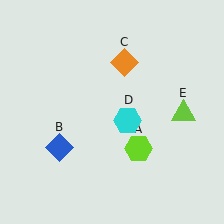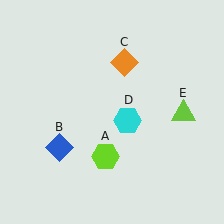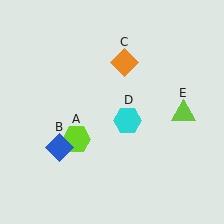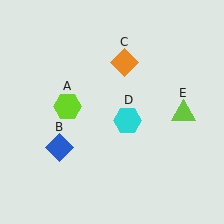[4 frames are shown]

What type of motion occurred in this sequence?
The lime hexagon (object A) rotated clockwise around the center of the scene.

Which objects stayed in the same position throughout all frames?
Blue diamond (object B) and orange diamond (object C) and cyan hexagon (object D) and lime triangle (object E) remained stationary.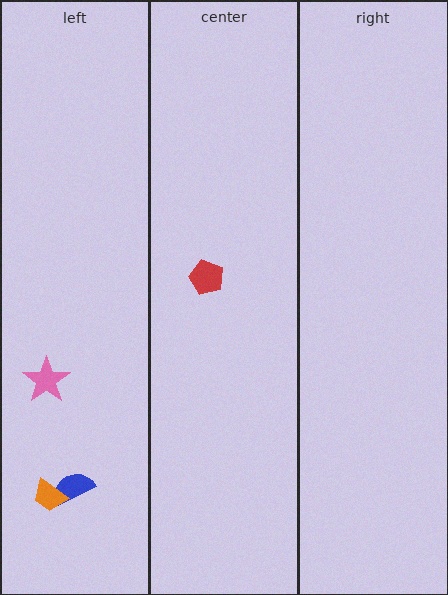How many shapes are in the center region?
1.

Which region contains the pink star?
The left region.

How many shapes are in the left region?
3.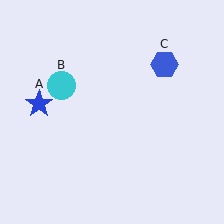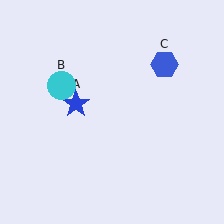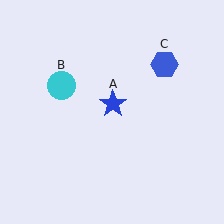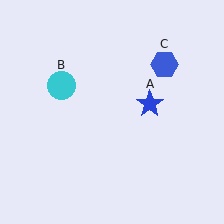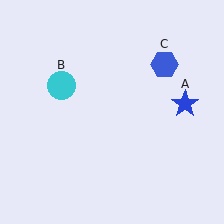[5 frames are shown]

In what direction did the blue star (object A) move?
The blue star (object A) moved right.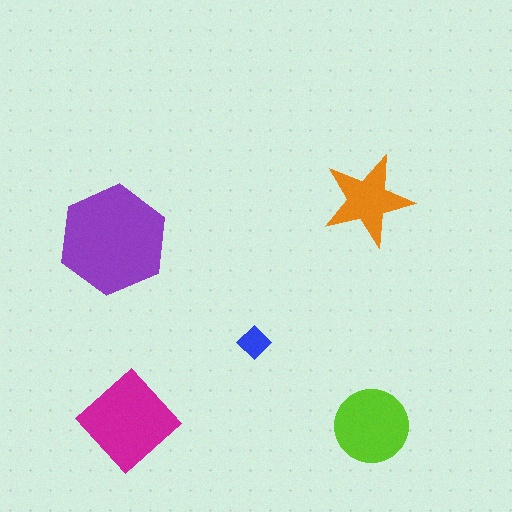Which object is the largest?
The purple hexagon.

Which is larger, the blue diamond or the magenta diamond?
The magenta diamond.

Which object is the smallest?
The blue diamond.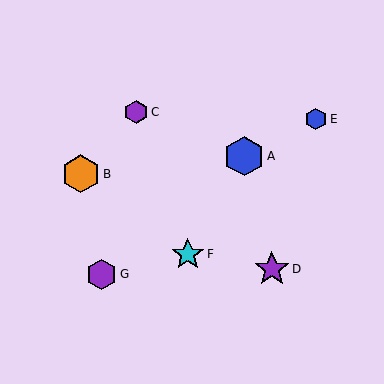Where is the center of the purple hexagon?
The center of the purple hexagon is at (102, 274).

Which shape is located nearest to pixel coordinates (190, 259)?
The cyan star (labeled F) at (188, 254) is nearest to that location.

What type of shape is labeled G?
Shape G is a purple hexagon.